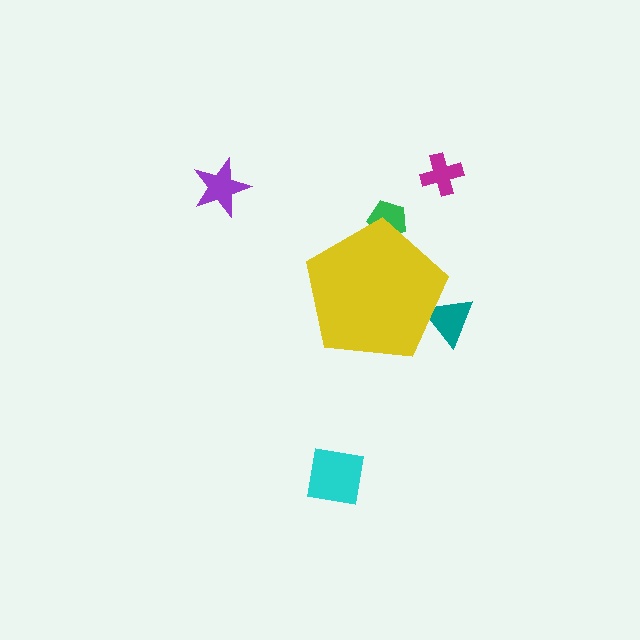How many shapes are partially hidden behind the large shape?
2 shapes are partially hidden.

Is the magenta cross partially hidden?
No, the magenta cross is fully visible.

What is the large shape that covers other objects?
A yellow pentagon.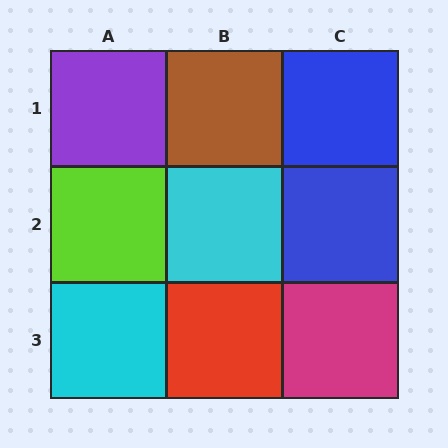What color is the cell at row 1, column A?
Purple.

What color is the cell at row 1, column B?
Brown.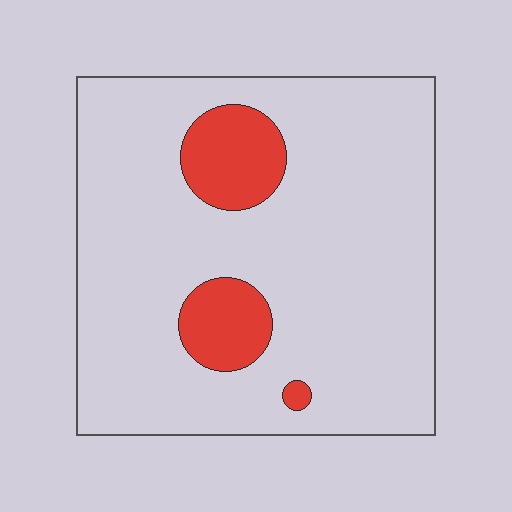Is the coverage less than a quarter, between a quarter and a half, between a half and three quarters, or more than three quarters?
Less than a quarter.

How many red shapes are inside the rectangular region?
3.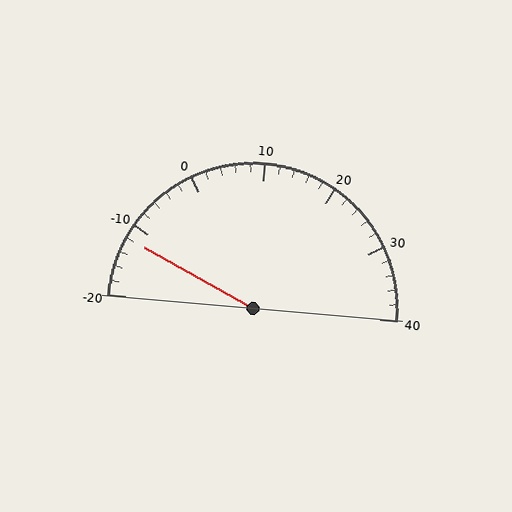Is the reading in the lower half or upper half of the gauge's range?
The reading is in the lower half of the range (-20 to 40).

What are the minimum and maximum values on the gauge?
The gauge ranges from -20 to 40.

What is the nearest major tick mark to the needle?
The nearest major tick mark is -10.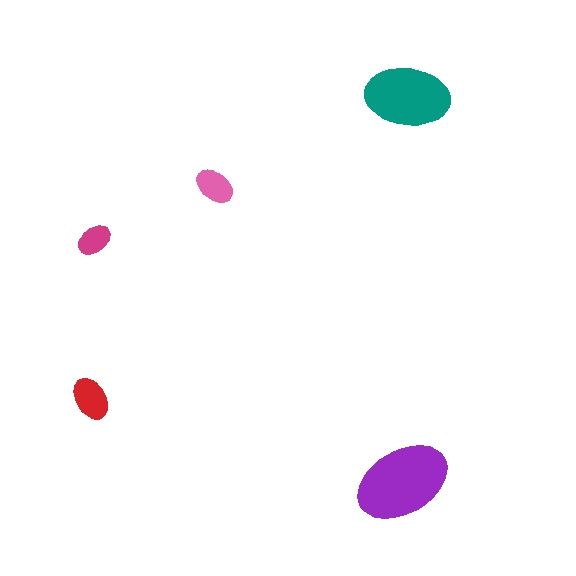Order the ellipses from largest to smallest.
the purple one, the teal one, the red one, the pink one, the magenta one.